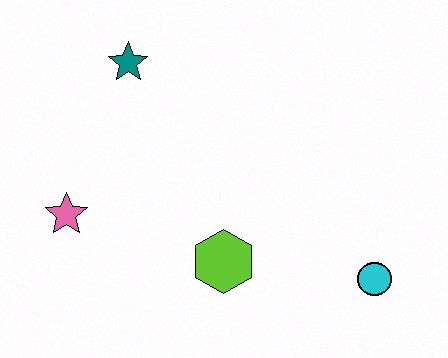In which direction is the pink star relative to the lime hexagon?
The pink star is to the left of the lime hexagon.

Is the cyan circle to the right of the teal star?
Yes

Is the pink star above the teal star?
No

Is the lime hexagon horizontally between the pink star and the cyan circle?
Yes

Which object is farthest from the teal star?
The cyan circle is farthest from the teal star.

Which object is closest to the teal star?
The pink star is closest to the teal star.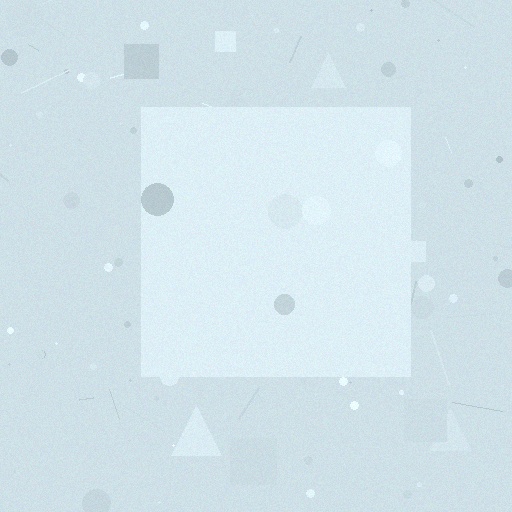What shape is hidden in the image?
A square is hidden in the image.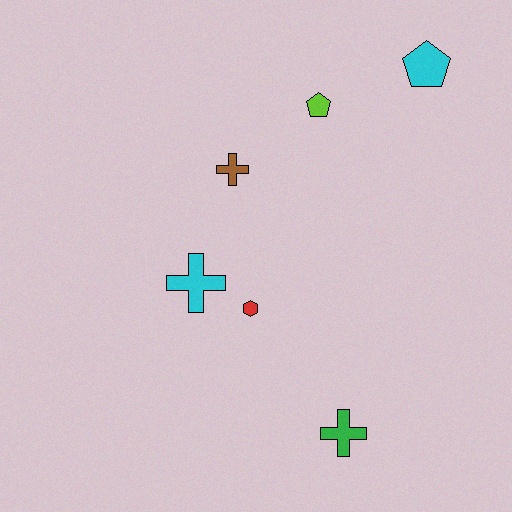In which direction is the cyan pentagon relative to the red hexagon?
The cyan pentagon is above the red hexagon.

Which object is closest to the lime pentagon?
The brown cross is closest to the lime pentagon.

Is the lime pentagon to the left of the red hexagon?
No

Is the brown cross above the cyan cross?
Yes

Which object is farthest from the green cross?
The cyan pentagon is farthest from the green cross.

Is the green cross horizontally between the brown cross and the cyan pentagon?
Yes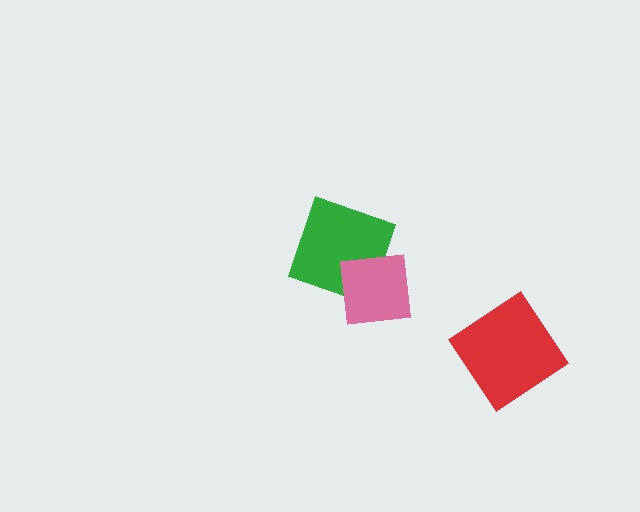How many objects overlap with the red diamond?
0 objects overlap with the red diamond.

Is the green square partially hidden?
Yes, it is partially covered by another shape.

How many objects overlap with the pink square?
1 object overlaps with the pink square.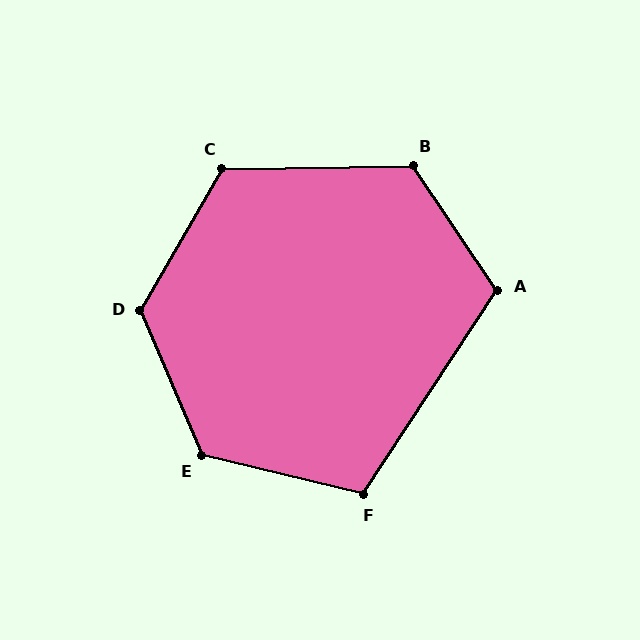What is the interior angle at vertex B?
Approximately 123 degrees (obtuse).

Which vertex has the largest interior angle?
D, at approximately 127 degrees.